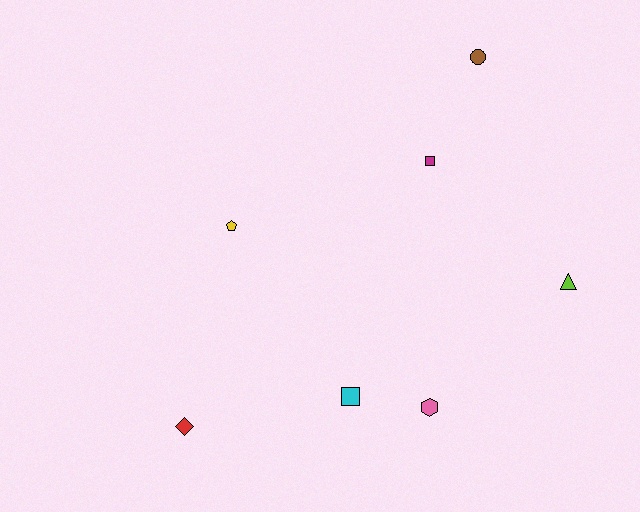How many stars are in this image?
There are no stars.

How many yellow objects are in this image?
There is 1 yellow object.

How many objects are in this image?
There are 7 objects.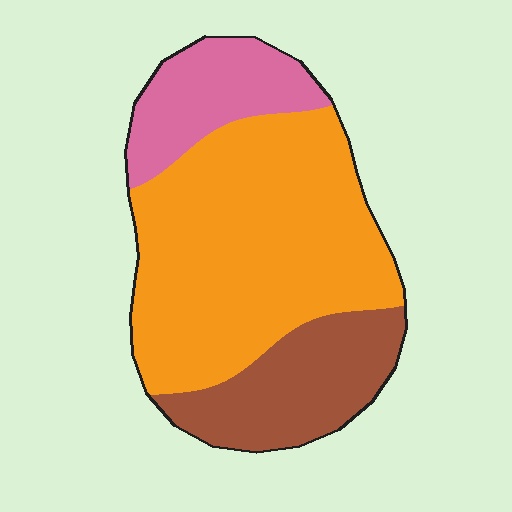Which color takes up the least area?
Pink, at roughly 20%.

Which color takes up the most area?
Orange, at roughly 60%.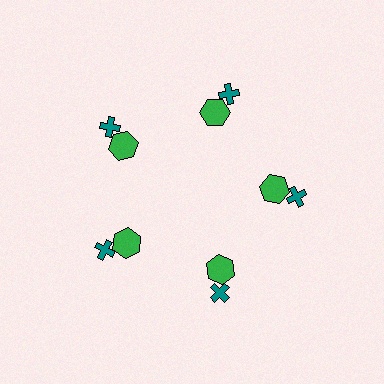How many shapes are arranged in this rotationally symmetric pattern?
There are 10 shapes, arranged in 5 groups of 2.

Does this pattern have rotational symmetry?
Yes, this pattern has 5-fold rotational symmetry. It looks the same after rotating 72 degrees around the center.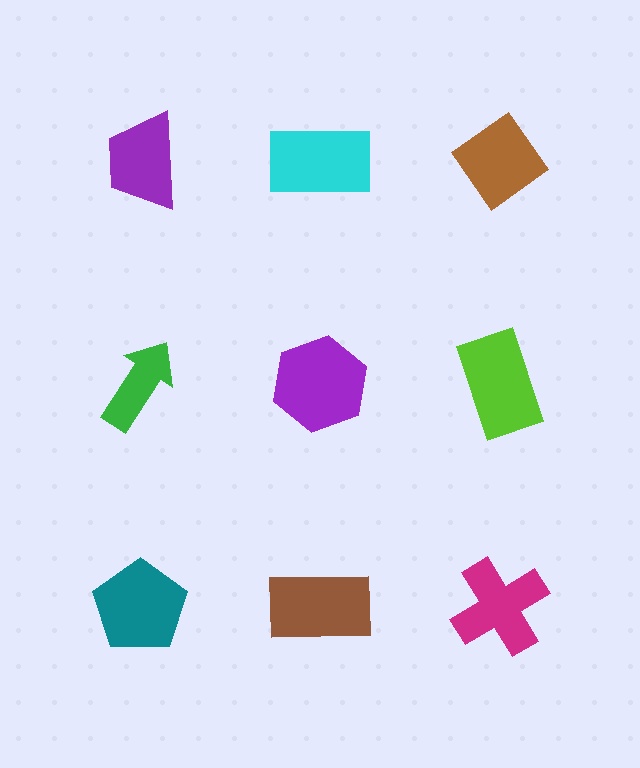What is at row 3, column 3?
A magenta cross.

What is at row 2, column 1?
A green arrow.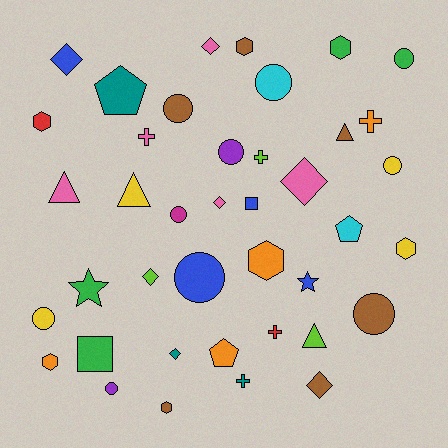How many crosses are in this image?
There are 5 crosses.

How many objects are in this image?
There are 40 objects.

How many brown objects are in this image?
There are 6 brown objects.